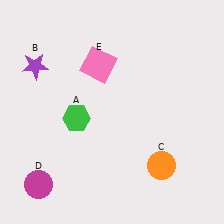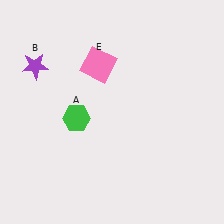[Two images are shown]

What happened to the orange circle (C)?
The orange circle (C) was removed in Image 2. It was in the bottom-right area of Image 1.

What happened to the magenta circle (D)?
The magenta circle (D) was removed in Image 2. It was in the bottom-left area of Image 1.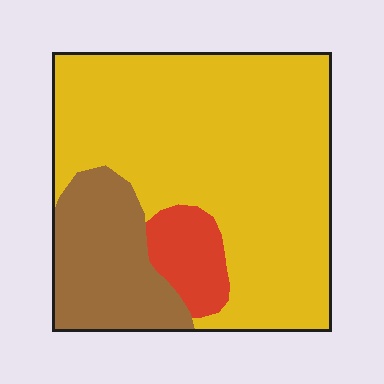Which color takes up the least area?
Red, at roughly 10%.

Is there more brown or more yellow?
Yellow.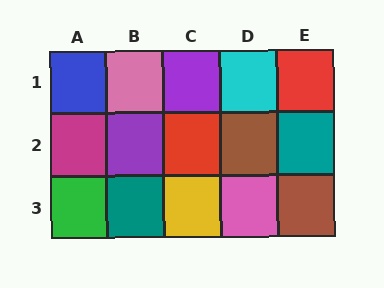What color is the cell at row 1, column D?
Cyan.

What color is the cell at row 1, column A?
Blue.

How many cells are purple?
2 cells are purple.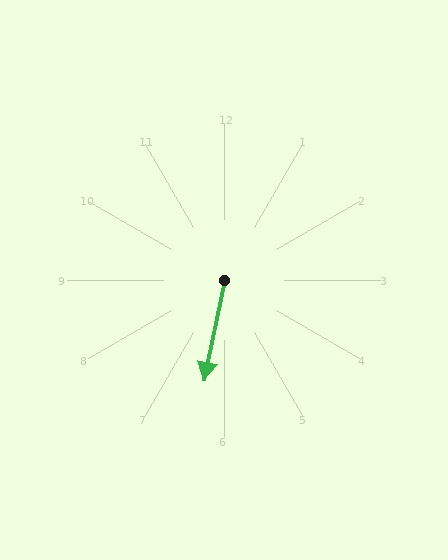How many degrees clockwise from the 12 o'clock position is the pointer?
Approximately 191 degrees.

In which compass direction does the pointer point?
South.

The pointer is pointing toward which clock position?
Roughly 6 o'clock.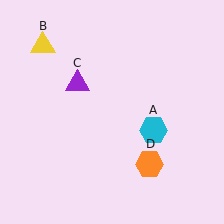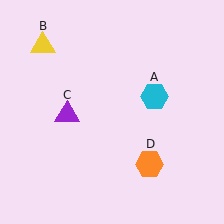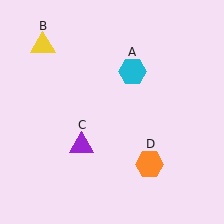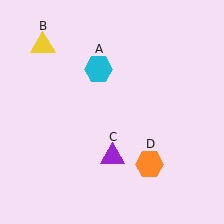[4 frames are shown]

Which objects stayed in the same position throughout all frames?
Yellow triangle (object B) and orange hexagon (object D) remained stationary.